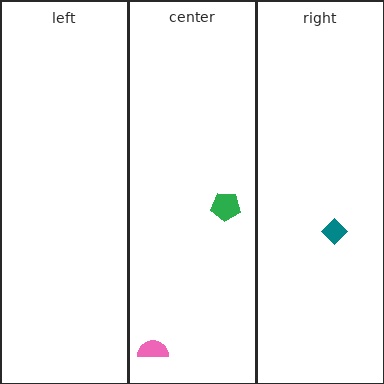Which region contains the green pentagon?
The center region.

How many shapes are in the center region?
2.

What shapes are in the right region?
The teal diamond.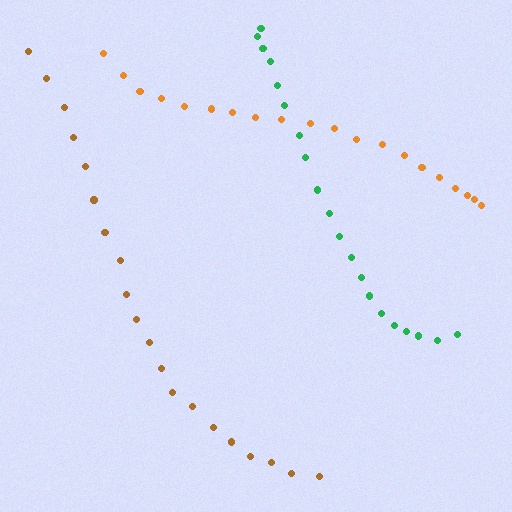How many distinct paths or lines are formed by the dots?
There are 3 distinct paths.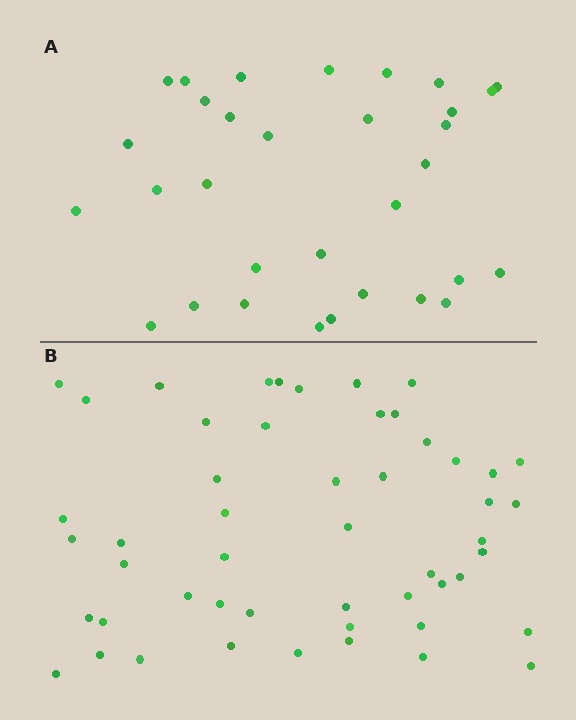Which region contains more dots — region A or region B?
Region B (the bottom region) has more dots.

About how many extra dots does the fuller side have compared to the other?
Region B has approximately 20 more dots than region A.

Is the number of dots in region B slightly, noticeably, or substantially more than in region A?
Region B has substantially more. The ratio is roughly 1.6 to 1.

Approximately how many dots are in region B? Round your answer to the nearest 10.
About 50 dots. (The exact count is 51, which rounds to 50.)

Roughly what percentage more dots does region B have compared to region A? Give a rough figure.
About 60% more.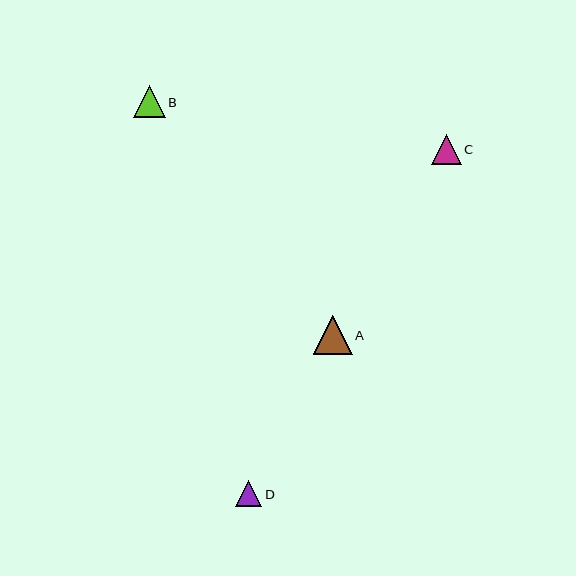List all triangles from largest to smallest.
From largest to smallest: A, B, C, D.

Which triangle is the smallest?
Triangle D is the smallest with a size of approximately 26 pixels.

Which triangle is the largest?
Triangle A is the largest with a size of approximately 39 pixels.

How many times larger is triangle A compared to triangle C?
Triangle A is approximately 1.3 times the size of triangle C.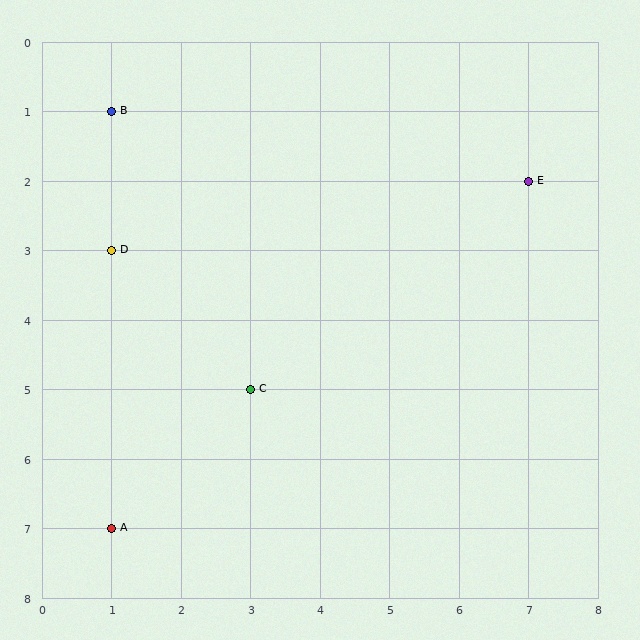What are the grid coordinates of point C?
Point C is at grid coordinates (3, 5).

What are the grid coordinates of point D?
Point D is at grid coordinates (1, 3).